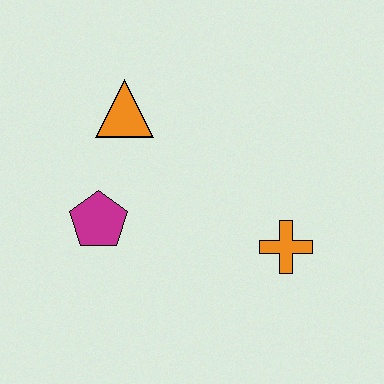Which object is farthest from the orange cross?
The orange triangle is farthest from the orange cross.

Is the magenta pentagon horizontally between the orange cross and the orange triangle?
No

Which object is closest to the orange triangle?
The magenta pentagon is closest to the orange triangle.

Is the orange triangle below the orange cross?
No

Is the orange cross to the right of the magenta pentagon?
Yes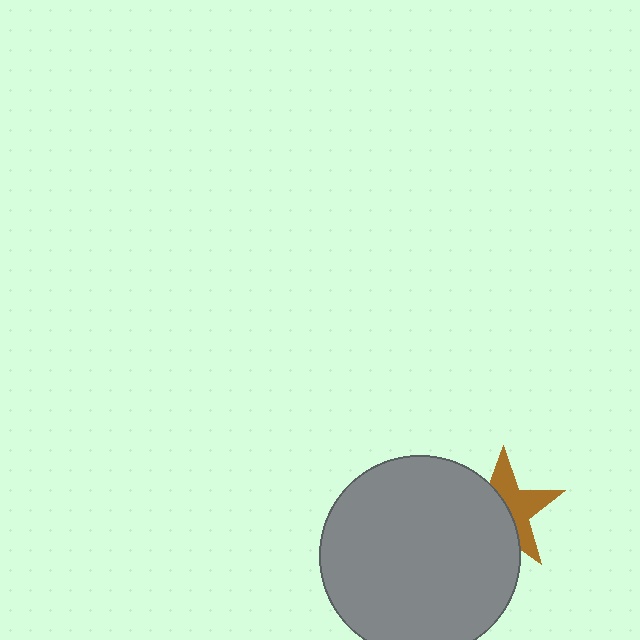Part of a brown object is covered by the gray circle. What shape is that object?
It is a star.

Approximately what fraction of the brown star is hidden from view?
Roughly 52% of the brown star is hidden behind the gray circle.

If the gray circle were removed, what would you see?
You would see the complete brown star.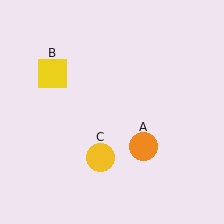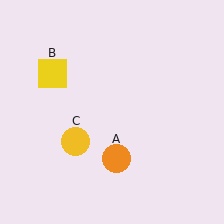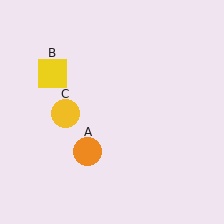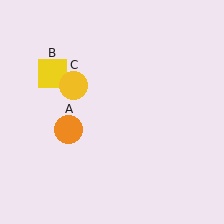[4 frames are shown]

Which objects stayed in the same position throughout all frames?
Yellow square (object B) remained stationary.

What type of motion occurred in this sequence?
The orange circle (object A), yellow circle (object C) rotated clockwise around the center of the scene.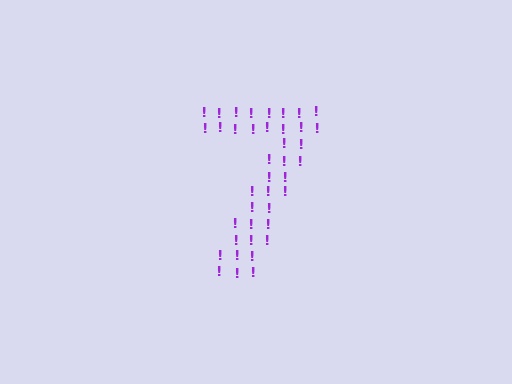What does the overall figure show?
The overall figure shows the digit 7.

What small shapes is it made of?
It is made of small exclamation marks.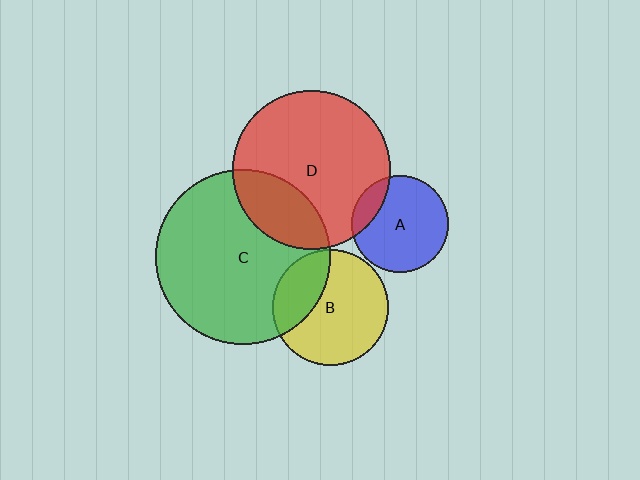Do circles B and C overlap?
Yes.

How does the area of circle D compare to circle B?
Approximately 1.9 times.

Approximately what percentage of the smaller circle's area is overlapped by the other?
Approximately 30%.